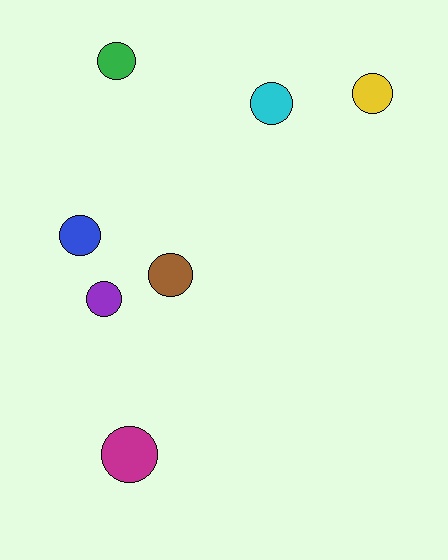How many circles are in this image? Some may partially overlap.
There are 7 circles.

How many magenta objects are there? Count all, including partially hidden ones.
There is 1 magenta object.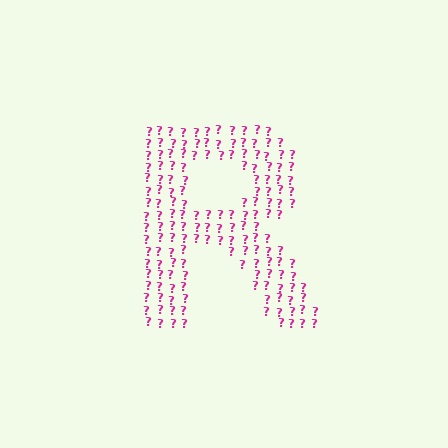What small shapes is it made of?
It is made of small question marks.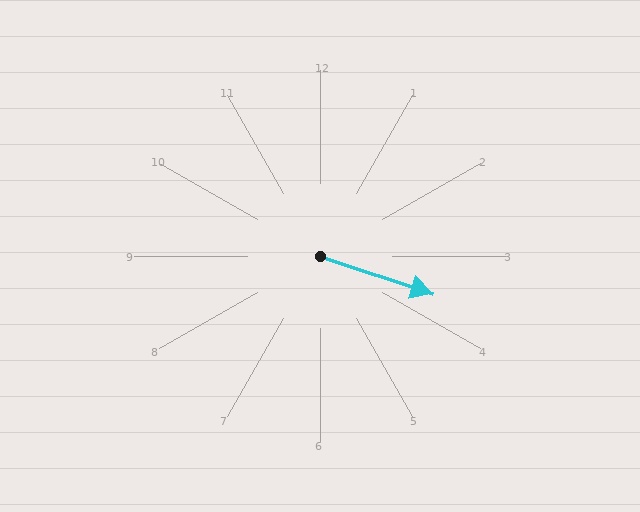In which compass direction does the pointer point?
East.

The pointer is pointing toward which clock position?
Roughly 4 o'clock.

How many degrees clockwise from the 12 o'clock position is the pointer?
Approximately 108 degrees.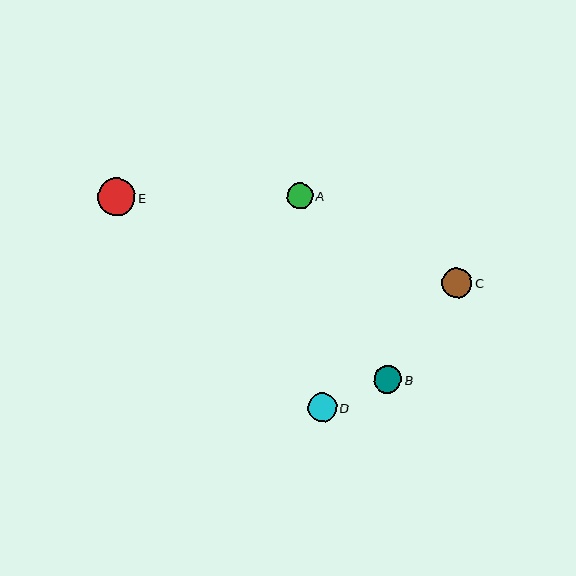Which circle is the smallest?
Circle A is the smallest with a size of approximately 26 pixels.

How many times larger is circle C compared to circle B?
Circle C is approximately 1.1 times the size of circle B.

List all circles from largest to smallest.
From largest to smallest: E, C, D, B, A.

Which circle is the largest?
Circle E is the largest with a size of approximately 37 pixels.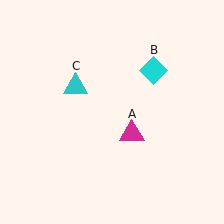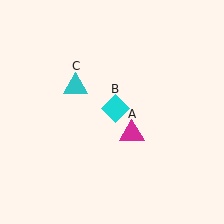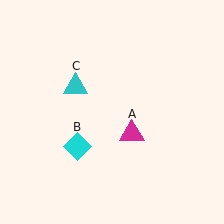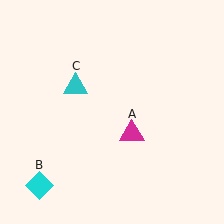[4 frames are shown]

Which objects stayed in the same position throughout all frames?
Magenta triangle (object A) and cyan triangle (object C) remained stationary.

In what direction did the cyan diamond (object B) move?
The cyan diamond (object B) moved down and to the left.